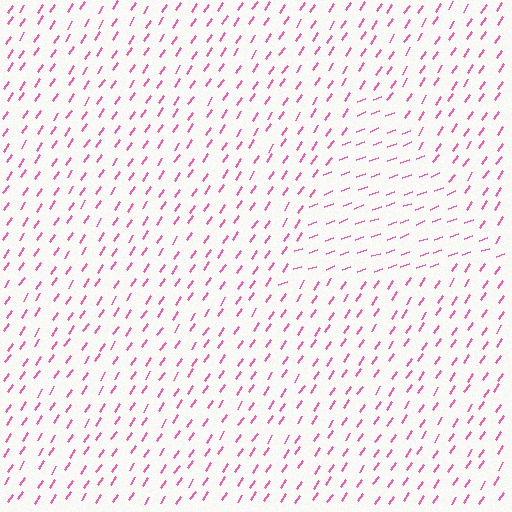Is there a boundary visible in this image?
Yes, there is a texture boundary formed by a change in line orientation.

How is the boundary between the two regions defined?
The boundary is defined purely by a change in line orientation (approximately 36 degrees difference). All lines are the same color and thickness.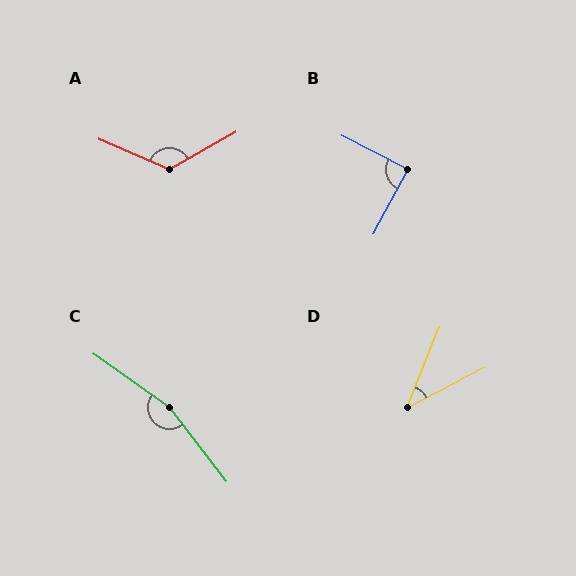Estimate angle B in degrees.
Approximately 89 degrees.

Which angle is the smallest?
D, at approximately 41 degrees.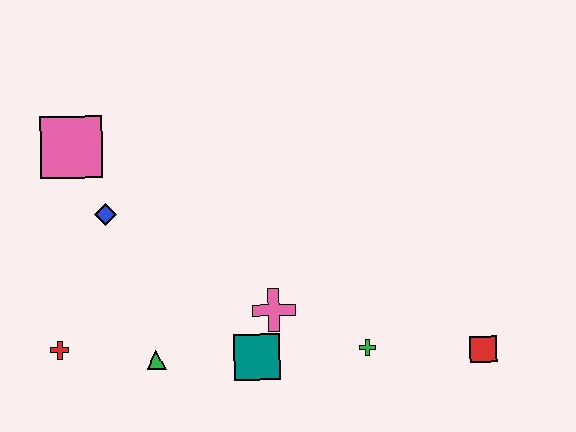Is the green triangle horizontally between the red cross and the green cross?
Yes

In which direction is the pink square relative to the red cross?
The pink square is above the red cross.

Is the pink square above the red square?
Yes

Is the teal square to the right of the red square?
No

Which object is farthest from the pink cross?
The pink square is farthest from the pink cross.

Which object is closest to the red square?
The green cross is closest to the red square.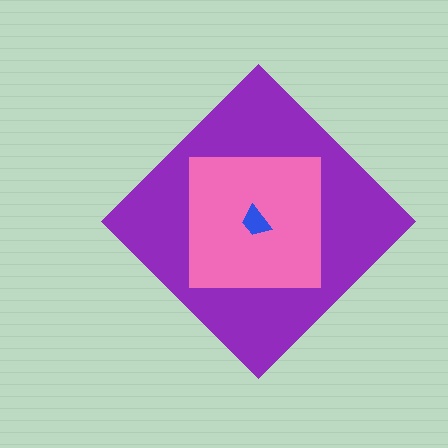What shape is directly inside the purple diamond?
The pink square.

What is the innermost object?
The blue trapezoid.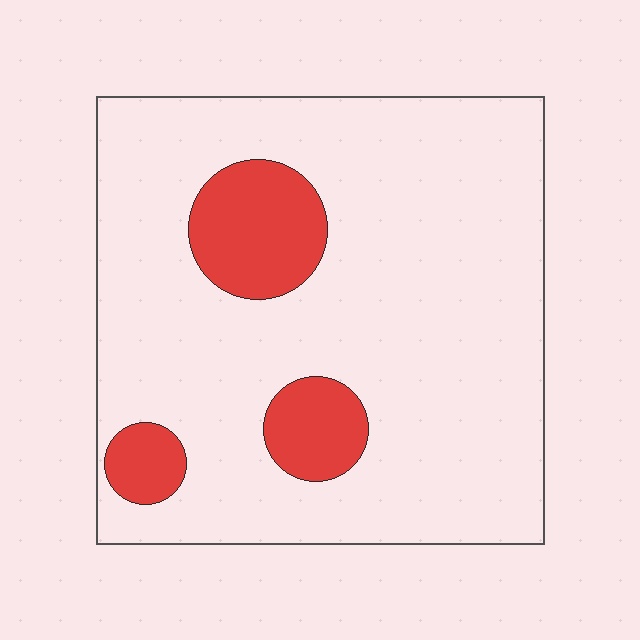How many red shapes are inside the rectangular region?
3.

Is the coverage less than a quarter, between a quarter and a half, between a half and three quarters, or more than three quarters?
Less than a quarter.